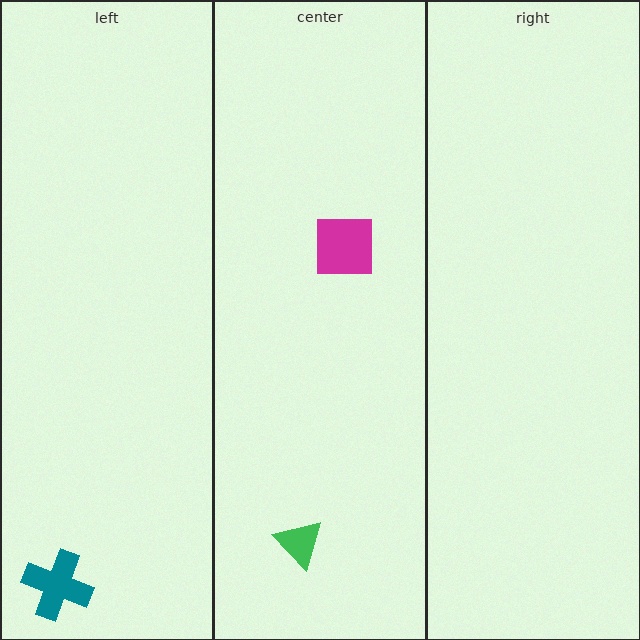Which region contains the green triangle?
The center region.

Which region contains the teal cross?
The left region.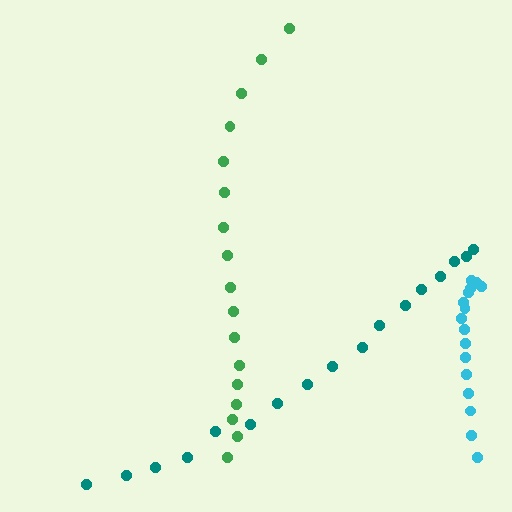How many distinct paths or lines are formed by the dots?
There are 3 distinct paths.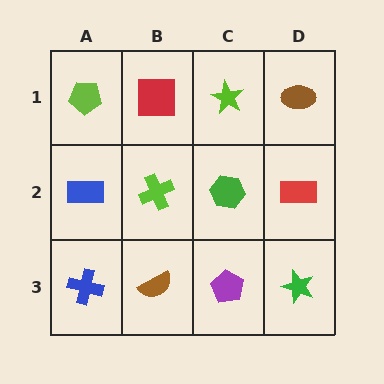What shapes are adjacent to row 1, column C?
A green hexagon (row 2, column C), a red square (row 1, column B), a brown ellipse (row 1, column D).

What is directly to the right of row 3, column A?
A brown semicircle.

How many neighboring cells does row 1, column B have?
3.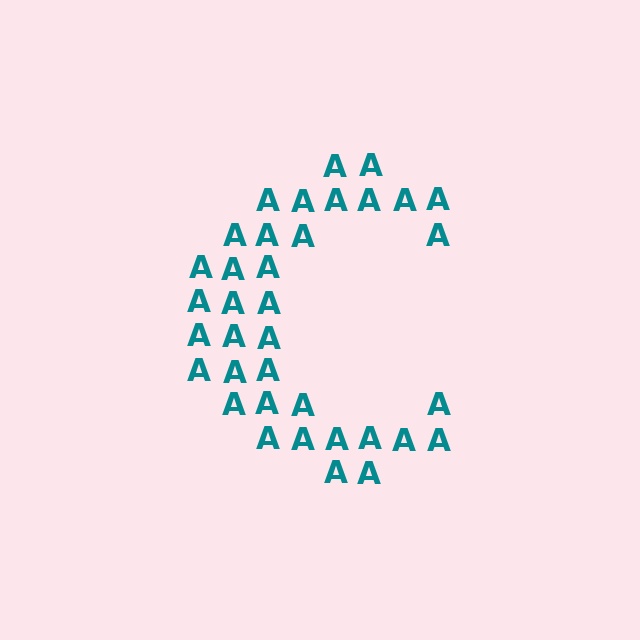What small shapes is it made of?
It is made of small letter A's.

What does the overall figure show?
The overall figure shows the letter C.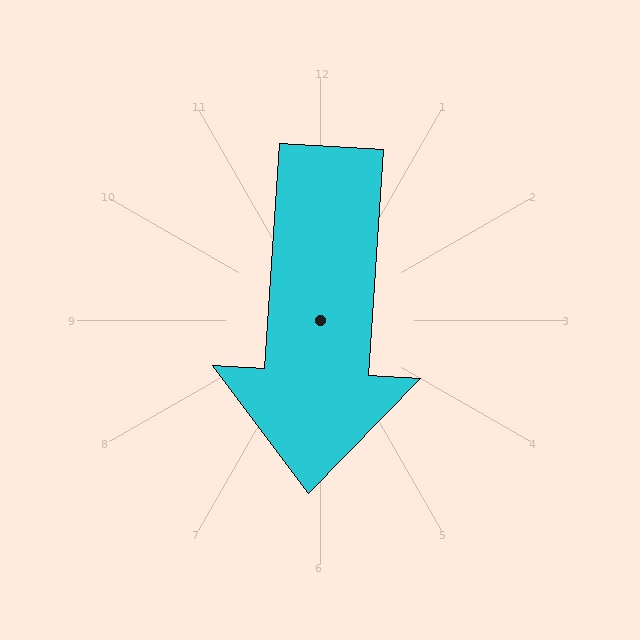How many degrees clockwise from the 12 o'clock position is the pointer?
Approximately 184 degrees.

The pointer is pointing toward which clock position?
Roughly 6 o'clock.